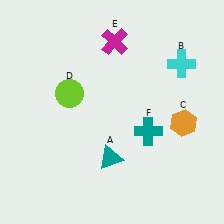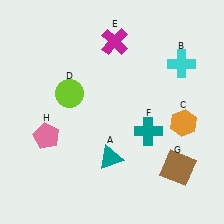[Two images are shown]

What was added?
A brown square (G), a pink pentagon (H) were added in Image 2.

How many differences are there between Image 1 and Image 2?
There are 2 differences between the two images.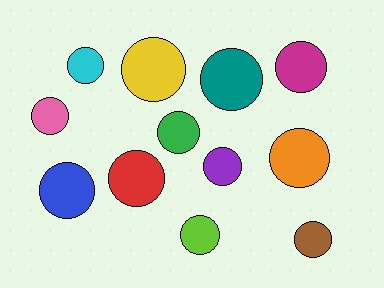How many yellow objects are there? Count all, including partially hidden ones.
There is 1 yellow object.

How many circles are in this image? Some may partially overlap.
There are 12 circles.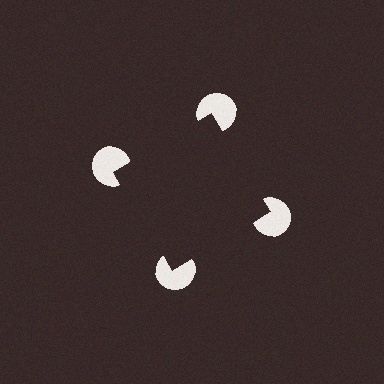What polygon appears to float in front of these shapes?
An illusory square — its edges are inferred from the aligned wedge cuts in the pac-man discs, not physically drawn.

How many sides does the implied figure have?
4 sides.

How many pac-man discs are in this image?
There are 4 — one at each vertex of the illusory square.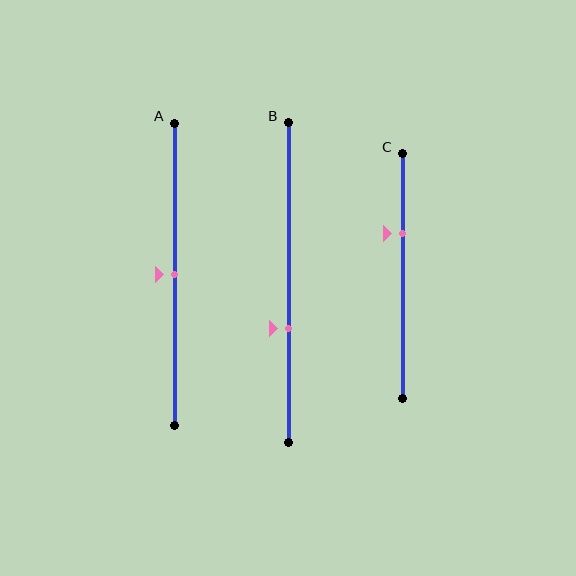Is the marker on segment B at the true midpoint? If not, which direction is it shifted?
No, the marker on segment B is shifted downward by about 14% of the segment length.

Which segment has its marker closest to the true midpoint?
Segment A has its marker closest to the true midpoint.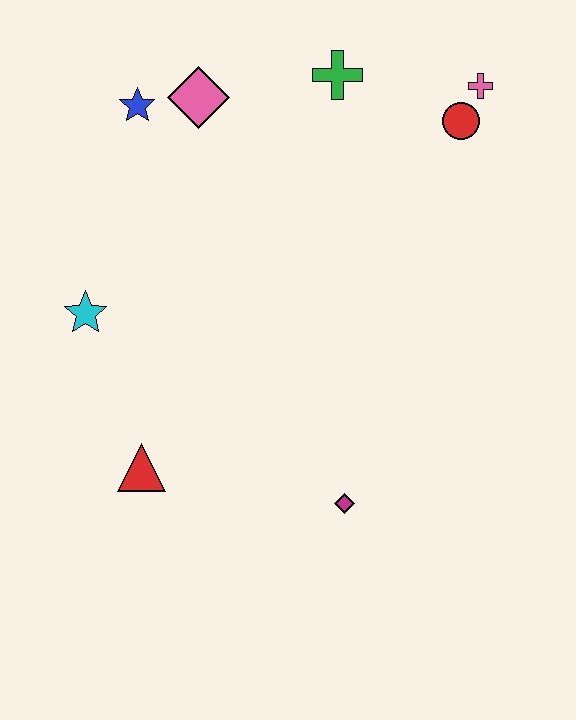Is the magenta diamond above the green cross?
No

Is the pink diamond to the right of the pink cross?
No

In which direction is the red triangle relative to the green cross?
The red triangle is below the green cross.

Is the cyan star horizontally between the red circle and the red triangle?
No